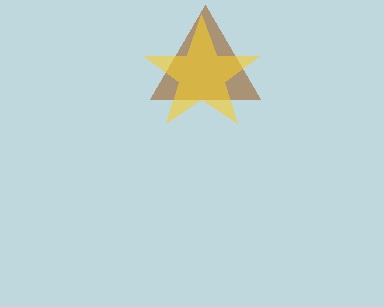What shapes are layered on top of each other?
The layered shapes are: a brown triangle, a yellow star.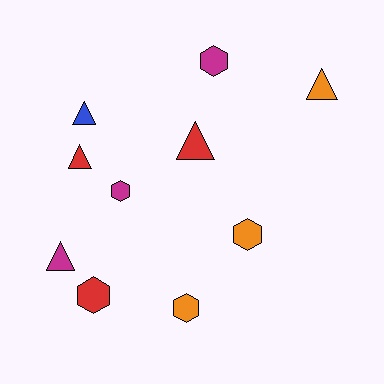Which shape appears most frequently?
Hexagon, with 5 objects.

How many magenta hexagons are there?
There are 2 magenta hexagons.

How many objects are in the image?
There are 10 objects.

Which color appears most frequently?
Orange, with 3 objects.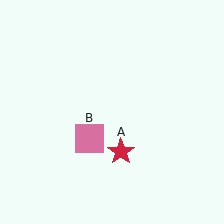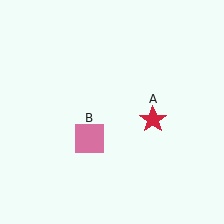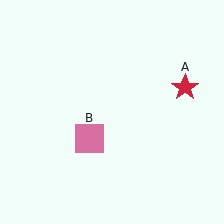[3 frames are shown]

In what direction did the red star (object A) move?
The red star (object A) moved up and to the right.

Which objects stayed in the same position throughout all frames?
Pink square (object B) remained stationary.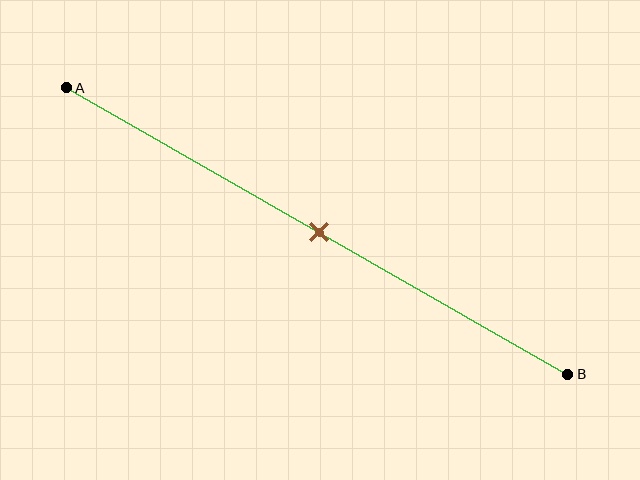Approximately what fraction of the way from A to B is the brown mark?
The brown mark is approximately 50% of the way from A to B.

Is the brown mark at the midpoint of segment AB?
Yes, the mark is approximately at the midpoint.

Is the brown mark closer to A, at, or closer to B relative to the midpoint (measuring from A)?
The brown mark is approximately at the midpoint of segment AB.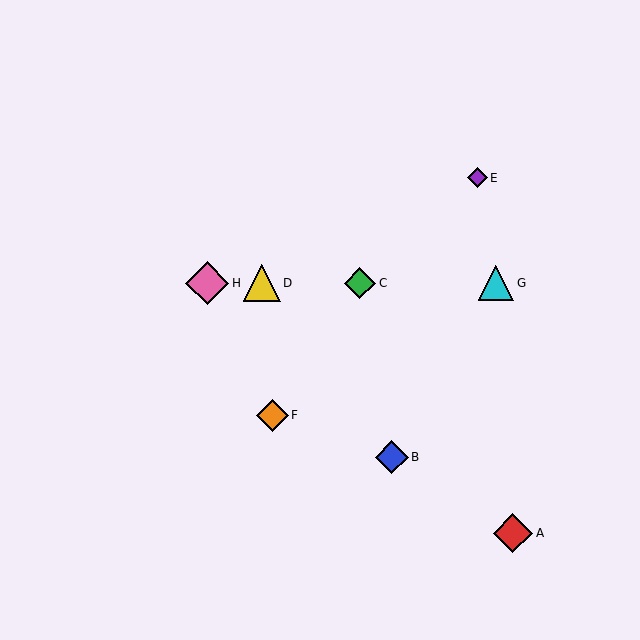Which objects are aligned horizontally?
Objects C, D, G, H are aligned horizontally.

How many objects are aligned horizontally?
4 objects (C, D, G, H) are aligned horizontally.